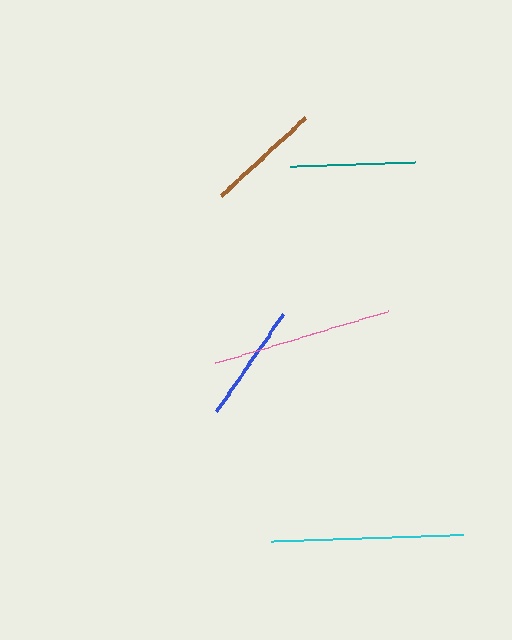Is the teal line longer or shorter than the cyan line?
The cyan line is longer than the teal line.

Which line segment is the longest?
The cyan line is the longest at approximately 193 pixels.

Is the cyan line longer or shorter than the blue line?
The cyan line is longer than the blue line.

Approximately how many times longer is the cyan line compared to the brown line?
The cyan line is approximately 1.7 times the length of the brown line.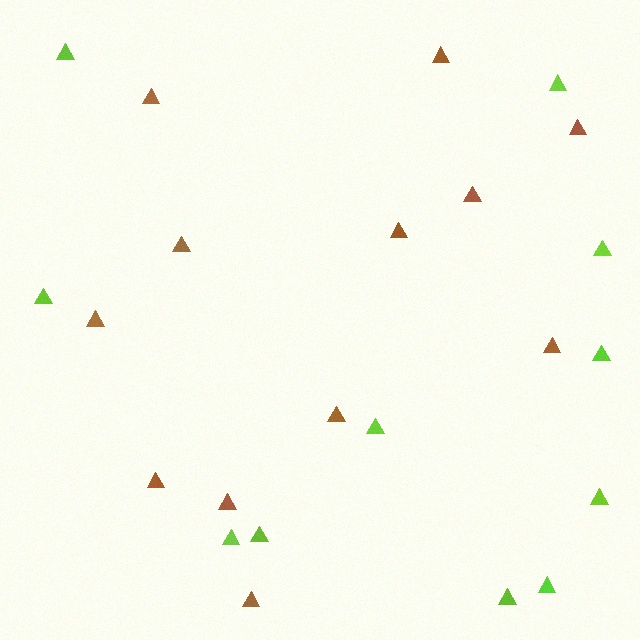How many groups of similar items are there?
There are 2 groups: one group of lime triangles (11) and one group of brown triangles (12).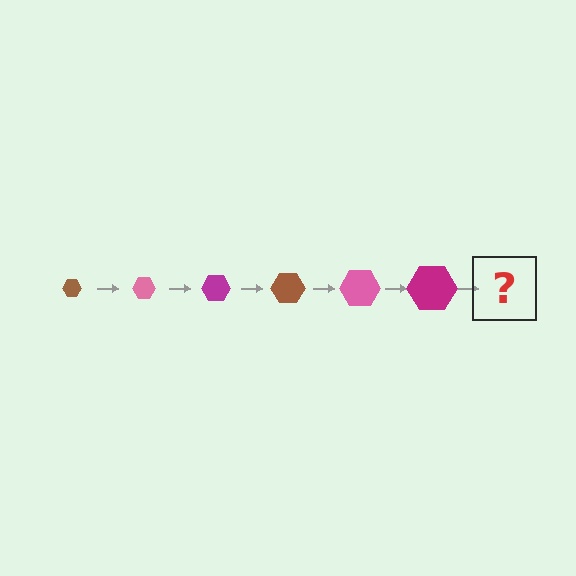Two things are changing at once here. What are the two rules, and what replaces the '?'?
The two rules are that the hexagon grows larger each step and the color cycles through brown, pink, and magenta. The '?' should be a brown hexagon, larger than the previous one.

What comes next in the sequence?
The next element should be a brown hexagon, larger than the previous one.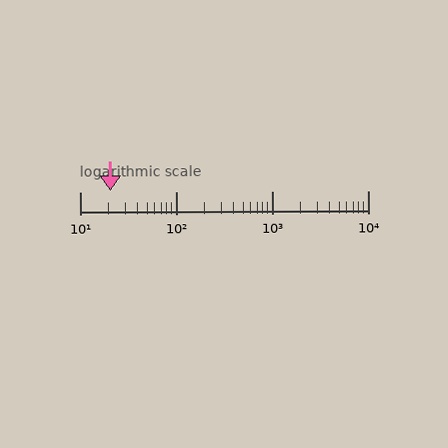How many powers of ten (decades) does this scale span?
The scale spans 3 decades, from 10 to 10000.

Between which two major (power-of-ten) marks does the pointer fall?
The pointer is between 10 and 100.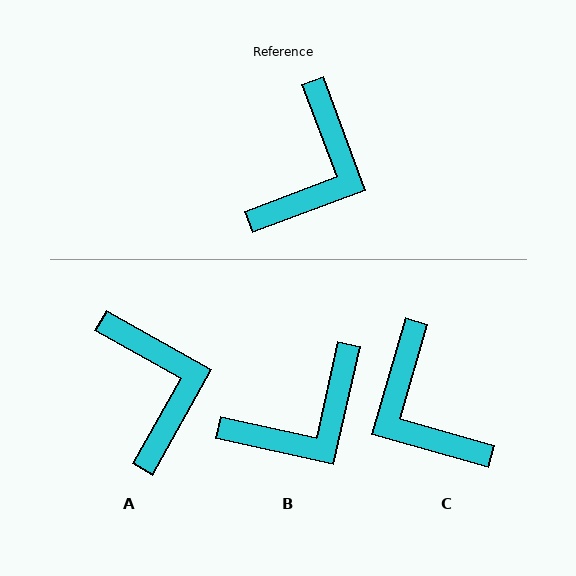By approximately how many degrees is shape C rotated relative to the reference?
Approximately 126 degrees clockwise.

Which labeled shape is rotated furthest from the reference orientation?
C, about 126 degrees away.